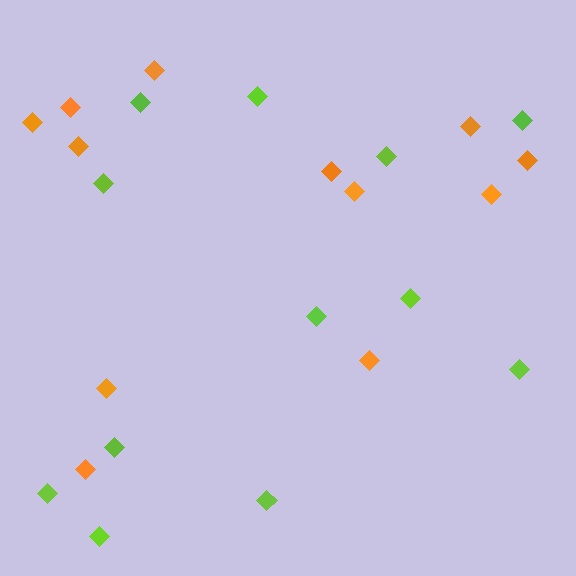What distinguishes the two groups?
There are 2 groups: one group of lime diamonds (12) and one group of orange diamonds (12).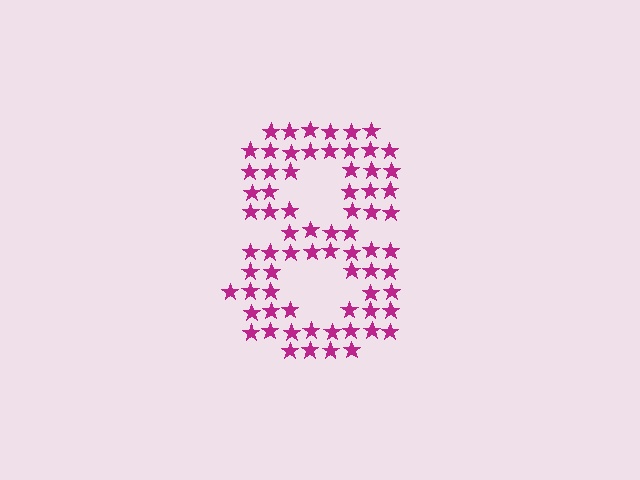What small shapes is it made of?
It is made of small stars.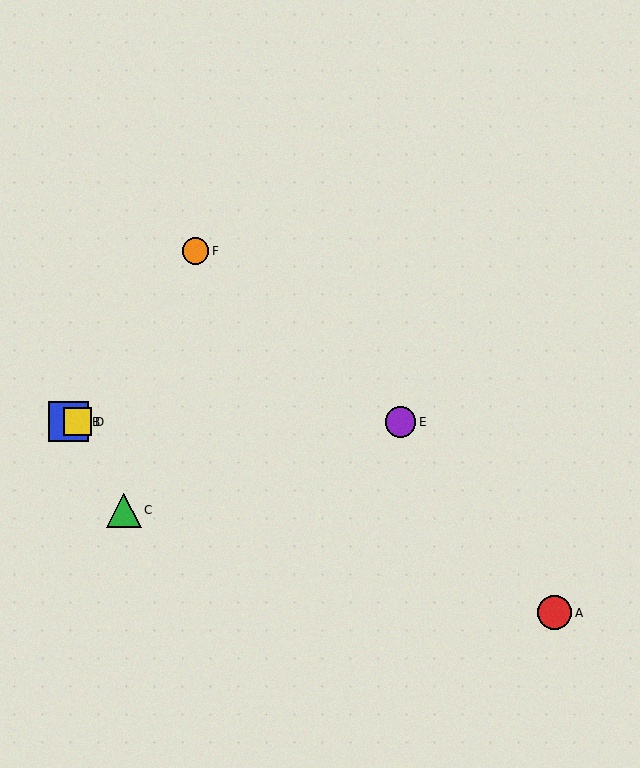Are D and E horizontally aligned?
Yes, both are at y≈422.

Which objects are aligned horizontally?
Objects B, D, E are aligned horizontally.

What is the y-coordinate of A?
Object A is at y≈613.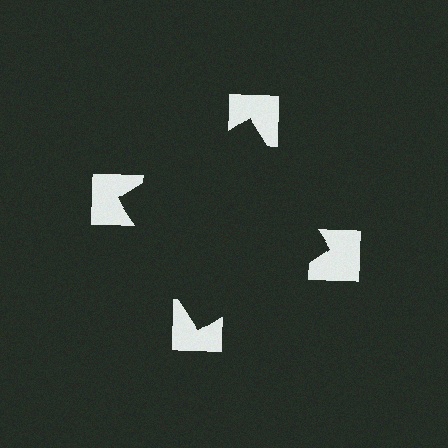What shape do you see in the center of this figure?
An illusory square — its edges are inferred from the aligned wedge cuts in the notched squares, not physically drawn.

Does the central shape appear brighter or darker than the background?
It typically appears slightly darker than the background, even though no actual brightness change is drawn.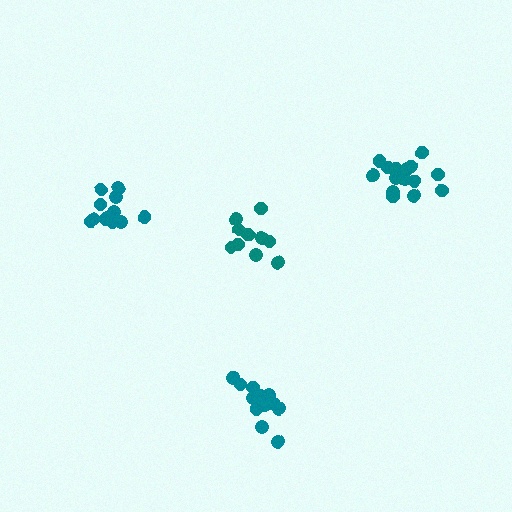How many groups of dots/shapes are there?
There are 4 groups.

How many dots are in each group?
Group 1: 11 dots, Group 2: 14 dots, Group 3: 13 dots, Group 4: 16 dots (54 total).